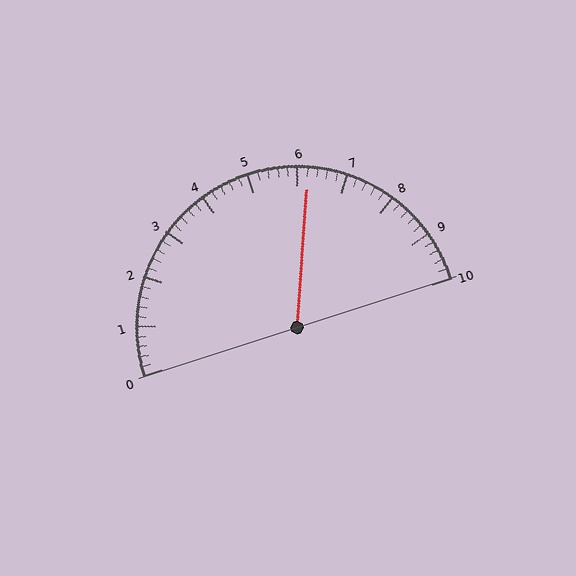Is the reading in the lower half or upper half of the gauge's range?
The reading is in the upper half of the range (0 to 10).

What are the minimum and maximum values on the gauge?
The gauge ranges from 0 to 10.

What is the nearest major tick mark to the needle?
The nearest major tick mark is 6.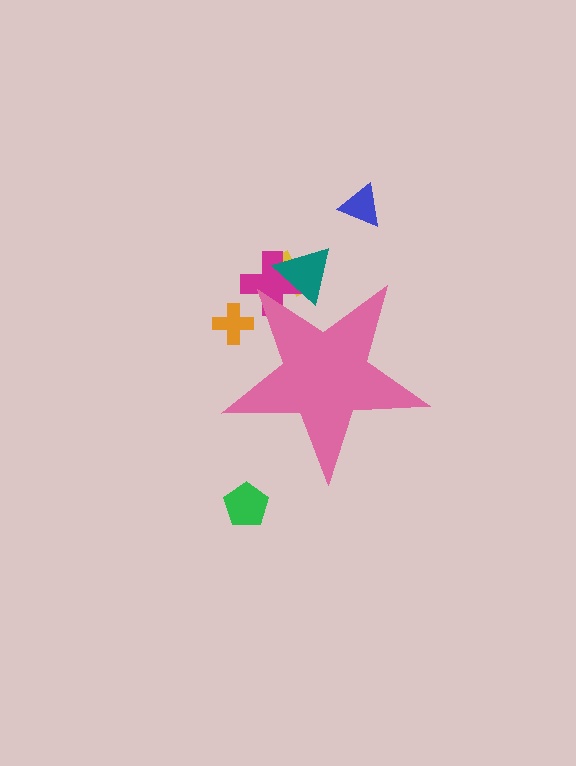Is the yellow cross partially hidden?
Yes, the yellow cross is partially hidden behind the pink star.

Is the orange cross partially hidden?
Yes, the orange cross is partially hidden behind the pink star.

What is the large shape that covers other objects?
A pink star.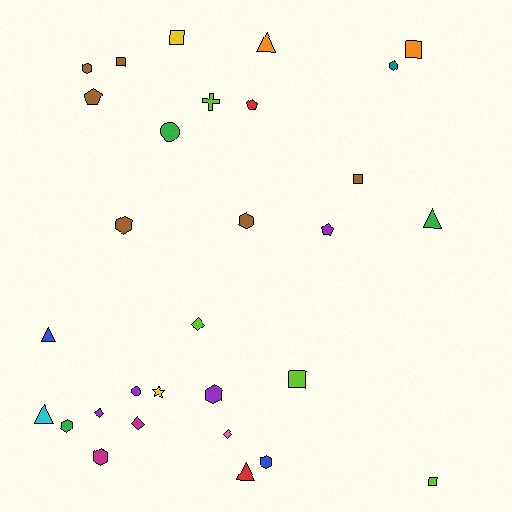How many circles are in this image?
There are 2 circles.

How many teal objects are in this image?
There is 1 teal object.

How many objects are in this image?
There are 30 objects.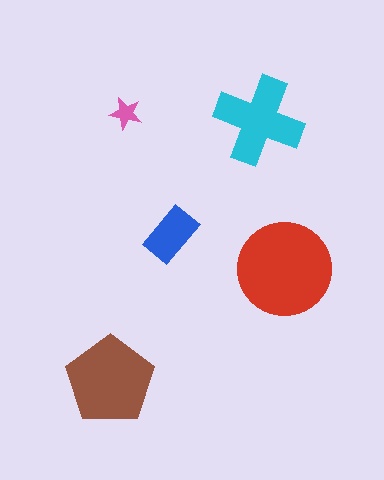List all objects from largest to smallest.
The red circle, the brown pentagon, the cyan cross, the blue rectangle, the pink star.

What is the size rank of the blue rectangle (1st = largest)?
4th.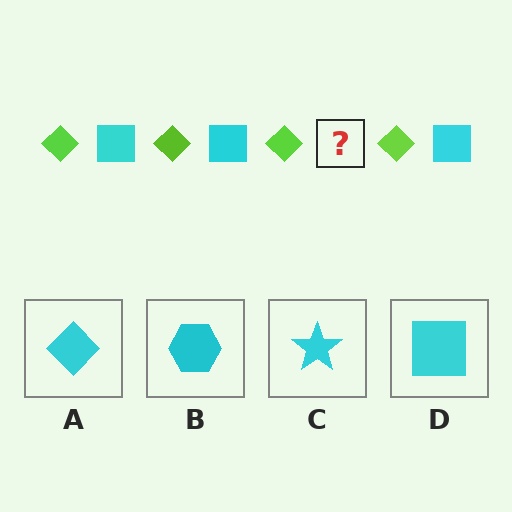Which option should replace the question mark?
Option D.